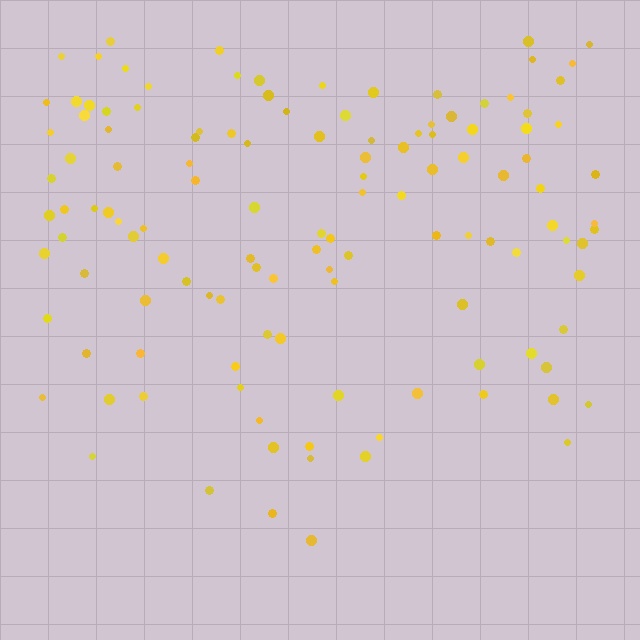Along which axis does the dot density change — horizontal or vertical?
Vertical.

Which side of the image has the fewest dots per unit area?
The bottom.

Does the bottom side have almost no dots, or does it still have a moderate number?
Still a moderate number, just noticeably fewer than the top.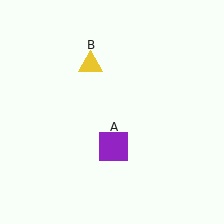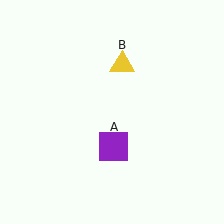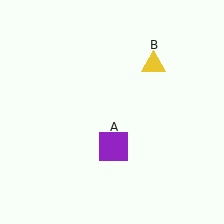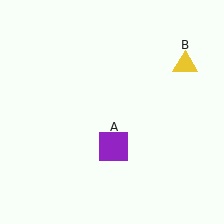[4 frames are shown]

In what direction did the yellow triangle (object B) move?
The yellow triangle (object B) moved right.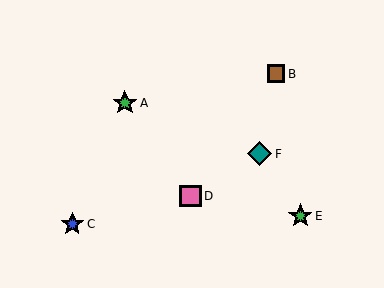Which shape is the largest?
The green star (labeled A) is the largest.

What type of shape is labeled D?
Shape D is a pink square.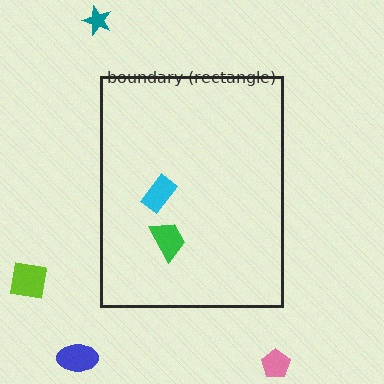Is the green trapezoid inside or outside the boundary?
Inside.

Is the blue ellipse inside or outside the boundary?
Outside.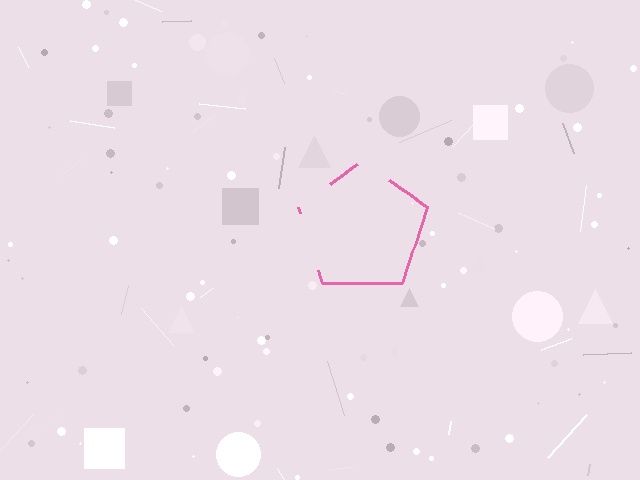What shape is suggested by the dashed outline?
The dashed outline suggests a pentagon.